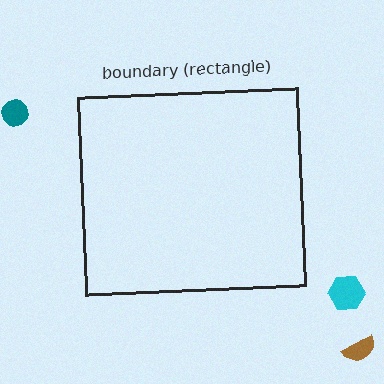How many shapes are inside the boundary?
0 inside, 3 outside.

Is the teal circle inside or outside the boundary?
Outside.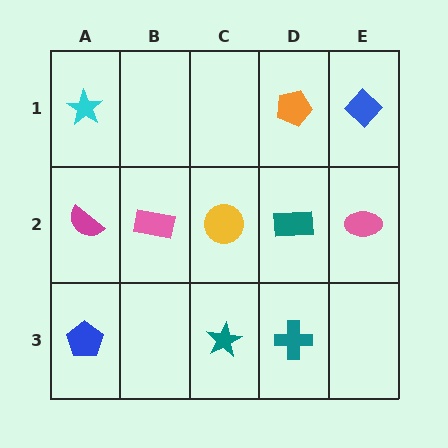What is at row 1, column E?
A blue diamond.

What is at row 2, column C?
A yellow circle.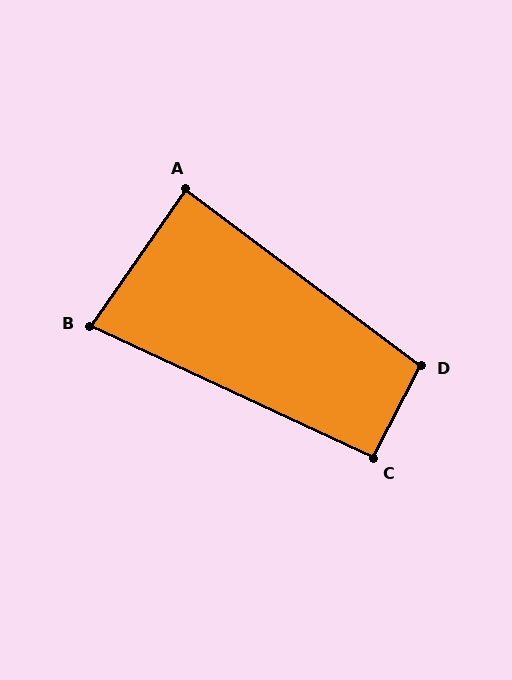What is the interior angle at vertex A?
Approximately 88 degrees (approximately right).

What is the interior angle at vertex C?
Approximately 92 degrees (approximately right).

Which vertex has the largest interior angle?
D, at approximately 100 degrees.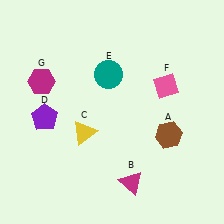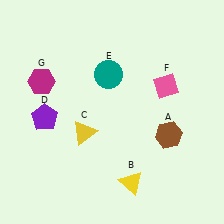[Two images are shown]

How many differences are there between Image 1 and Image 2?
There is 1 difference between the two images.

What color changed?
The triangle (B) changed from magenta in Image 1 to yellow in Image 2.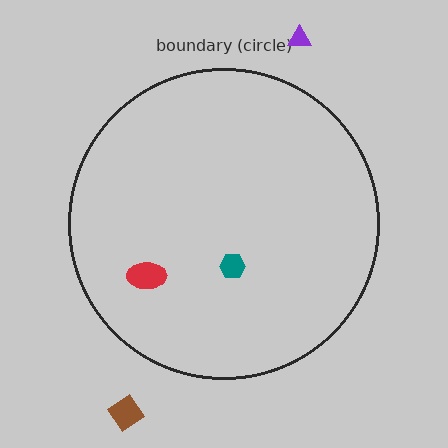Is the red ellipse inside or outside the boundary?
Inside.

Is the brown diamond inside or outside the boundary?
Outside.